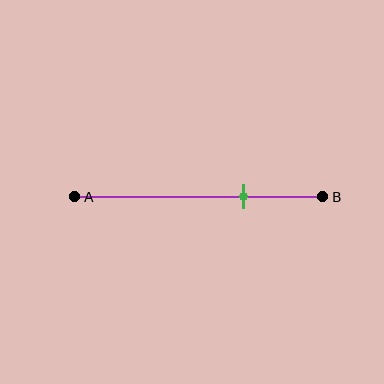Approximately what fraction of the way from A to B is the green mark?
The green mark is approximately 70% of the way from A to B.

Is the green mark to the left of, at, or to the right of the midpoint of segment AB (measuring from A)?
The green mark is to the right of the midpoint of segment AB.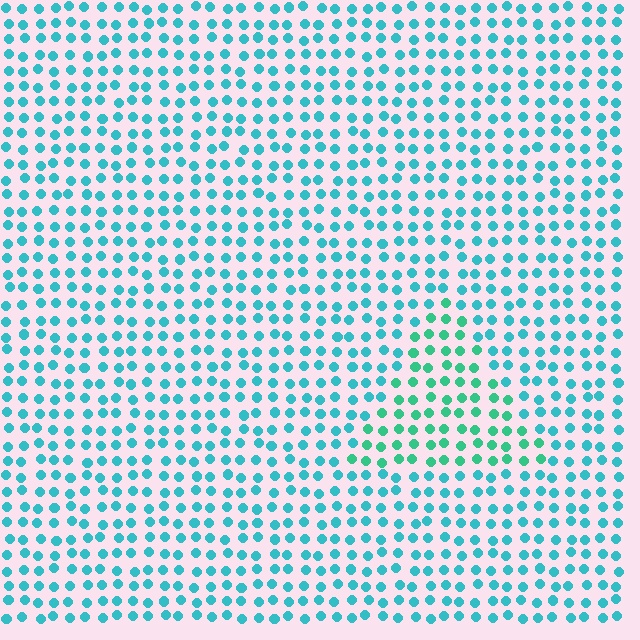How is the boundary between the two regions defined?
The boundary is defined purely by a slight shift in hue (about 29 degrees). Spacing, size, and orientation are identical on both sides.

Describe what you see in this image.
The image is filled with small cyan elements in a uniform arrangement. A triangle-shaped region is visible where the elements are tinted to a slightly different hue, forming a subtle color boundary.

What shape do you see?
I see a triangle.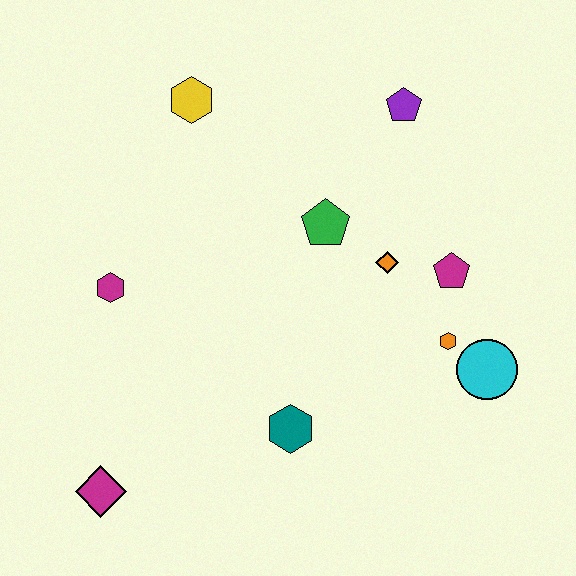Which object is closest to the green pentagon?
The orange diamond is closest to the green pentagon.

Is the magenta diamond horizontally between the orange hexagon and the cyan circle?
No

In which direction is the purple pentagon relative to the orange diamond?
The purple pentagon is above the orange diamond.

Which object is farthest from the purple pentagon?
The magenta diamond is farthest from the purple pentagon.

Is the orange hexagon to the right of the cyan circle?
No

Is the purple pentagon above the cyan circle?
Yes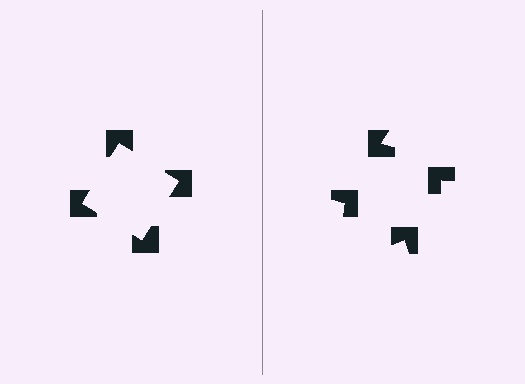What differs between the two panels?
The notched squares are positioned identically on both sides; only the wedge orientations differ. On the left they align to a square; on the right they are misaligned.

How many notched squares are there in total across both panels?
8 — 4 on each side.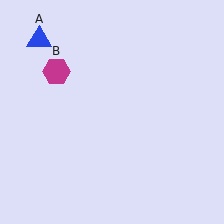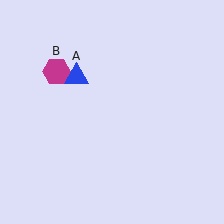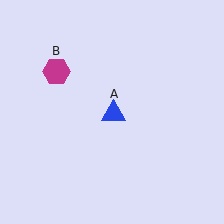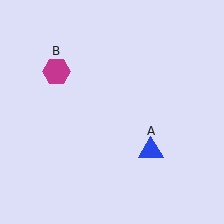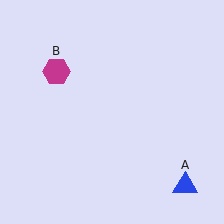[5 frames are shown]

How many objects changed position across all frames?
1 object changed position: blue triangle (object A).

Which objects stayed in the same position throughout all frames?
Magenta hexagon (object B) remained stationary.